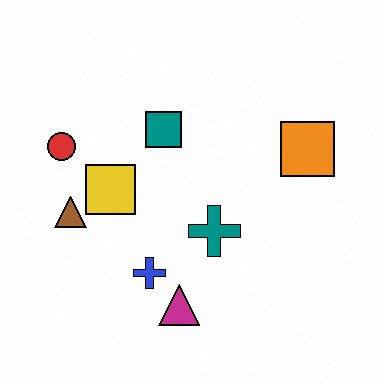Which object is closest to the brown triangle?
The yellow square is closest to the brown triangle.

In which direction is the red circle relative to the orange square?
The red circle is to the left of the orange square.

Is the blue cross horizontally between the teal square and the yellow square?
Yes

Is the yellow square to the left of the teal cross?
Yes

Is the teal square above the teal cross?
Yes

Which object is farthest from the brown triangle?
The orange square is farthest from the brown triangle.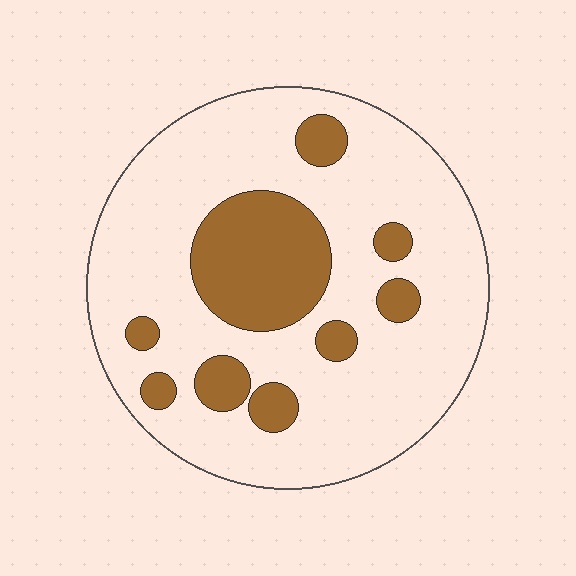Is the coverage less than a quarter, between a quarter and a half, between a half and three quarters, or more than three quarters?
Less than a quarter.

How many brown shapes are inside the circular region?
9.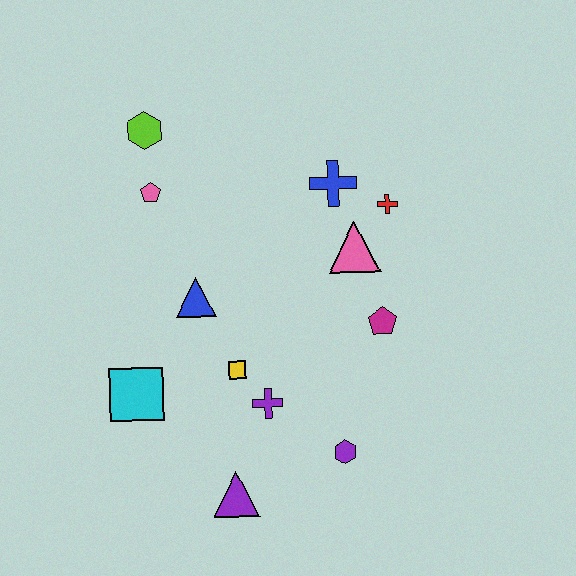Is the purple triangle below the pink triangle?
Yes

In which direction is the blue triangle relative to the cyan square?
The blue triangle is above the cyan square.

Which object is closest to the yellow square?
The purple cross is closest to the yellow square.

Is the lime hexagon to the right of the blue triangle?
No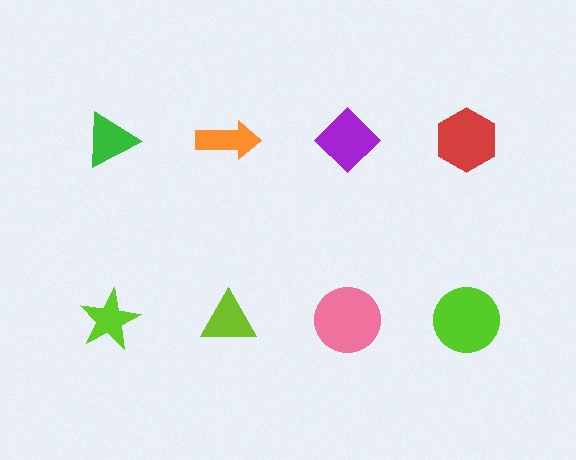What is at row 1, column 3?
A purple diamond.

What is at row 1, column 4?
A red hexagon.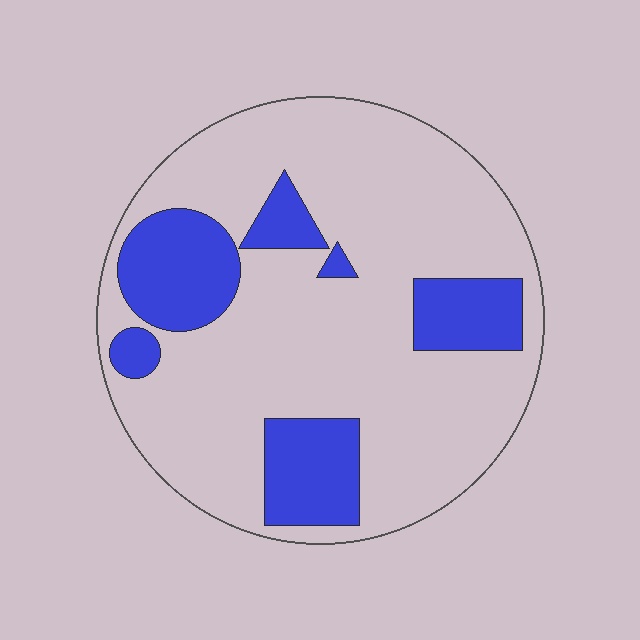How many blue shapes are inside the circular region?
6.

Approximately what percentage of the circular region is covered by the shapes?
Approximately 25%.